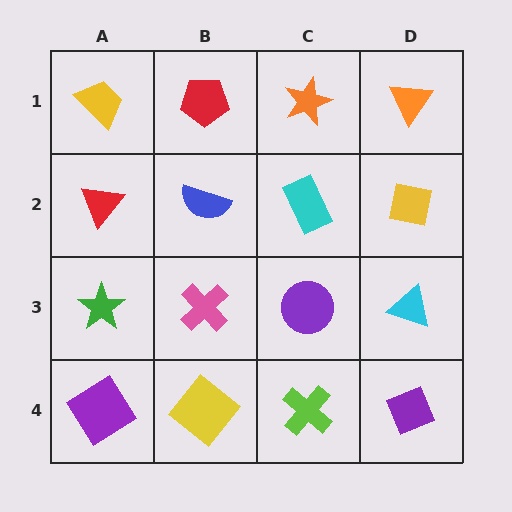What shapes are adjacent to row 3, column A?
A red triangle (row 2, column A), a purple diamond (row 4, column A), a pink cross (row 3, column B).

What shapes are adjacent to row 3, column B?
A blue semicircle (row 2, column B), a yellow diamond (row 4, column B), a green star (row 3, column A), a purple circle (row 3, column C).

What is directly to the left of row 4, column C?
A yellow diamond.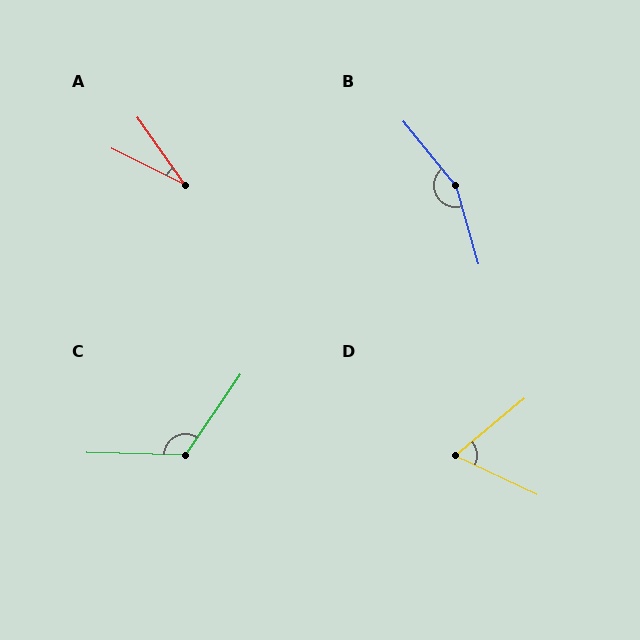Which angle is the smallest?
A, at approximately 29 degrees.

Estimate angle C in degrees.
Approximately 123 degrees.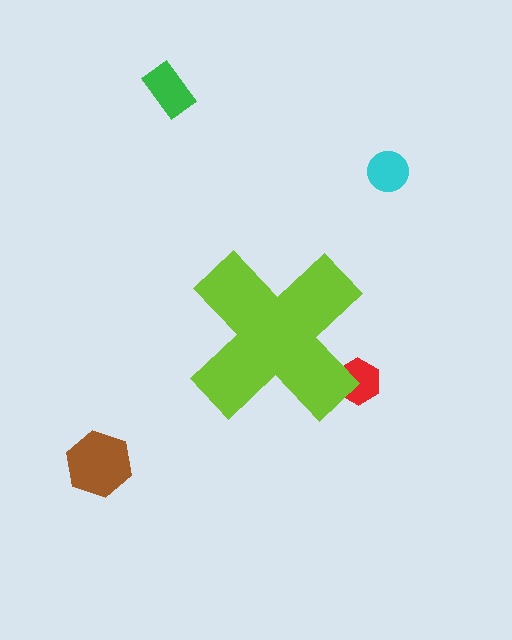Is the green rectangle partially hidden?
No, the green rectangle is fully visible.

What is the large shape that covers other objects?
A lime cross.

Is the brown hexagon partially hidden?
No, the brown hexagon is fully visible.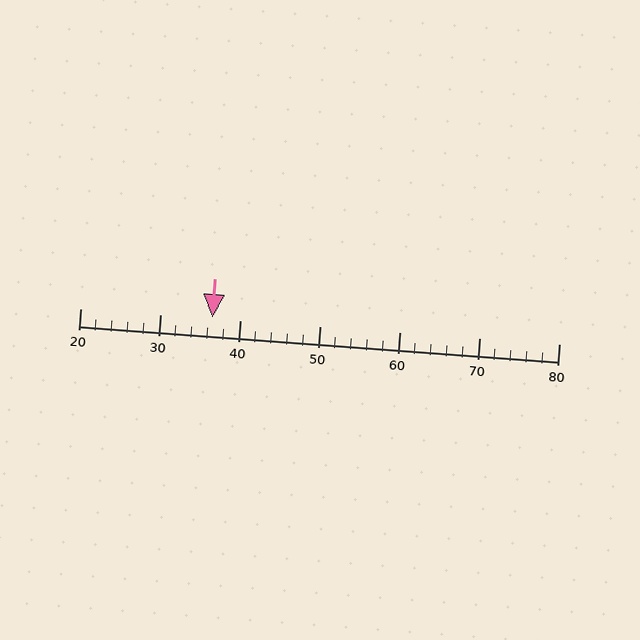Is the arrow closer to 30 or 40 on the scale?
The arrow is closer to 40.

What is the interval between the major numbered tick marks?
The major tick marks are spaced 10 units apart.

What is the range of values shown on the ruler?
The ruler shows values from 20 to 80.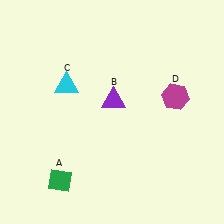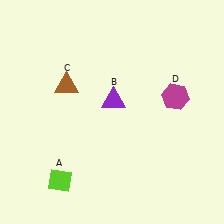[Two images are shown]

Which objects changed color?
A changed from green to lime. C changed from cyan to brown.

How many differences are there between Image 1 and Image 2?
There are 2 differences between the two images.